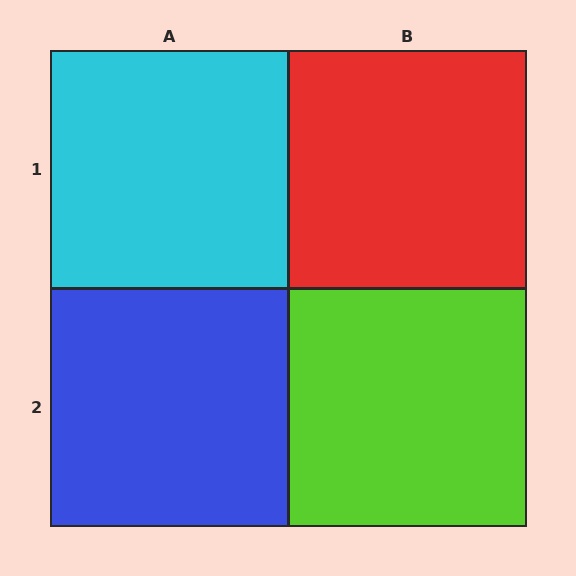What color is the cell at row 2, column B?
Lime.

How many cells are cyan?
1 cell is cyan.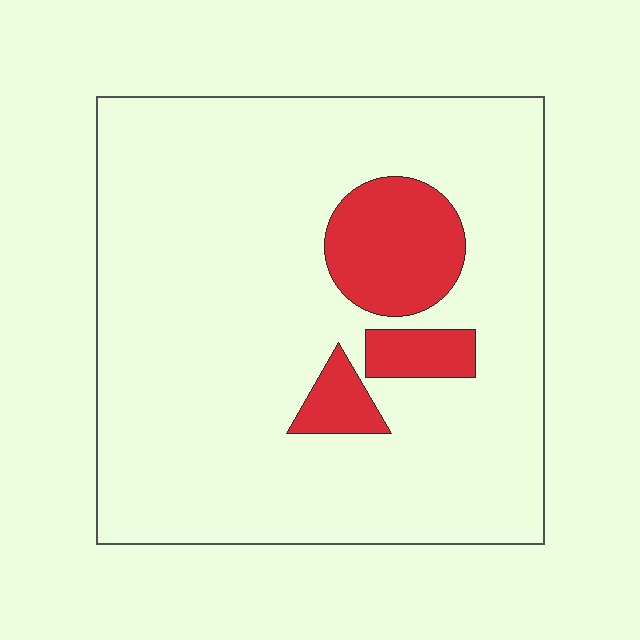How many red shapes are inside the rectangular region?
3.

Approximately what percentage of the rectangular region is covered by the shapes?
Approximately 15%.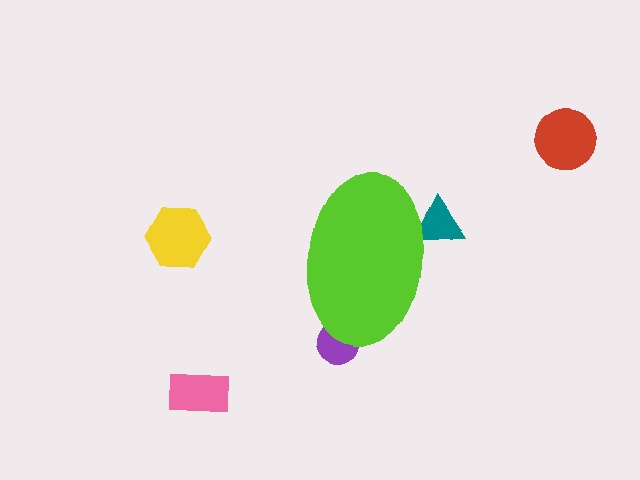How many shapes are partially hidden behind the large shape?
2 shapes are partially hidden.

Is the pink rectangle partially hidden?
No, the pink rectangle is fully visible.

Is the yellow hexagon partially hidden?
No, the yellow hexagon is fully visible.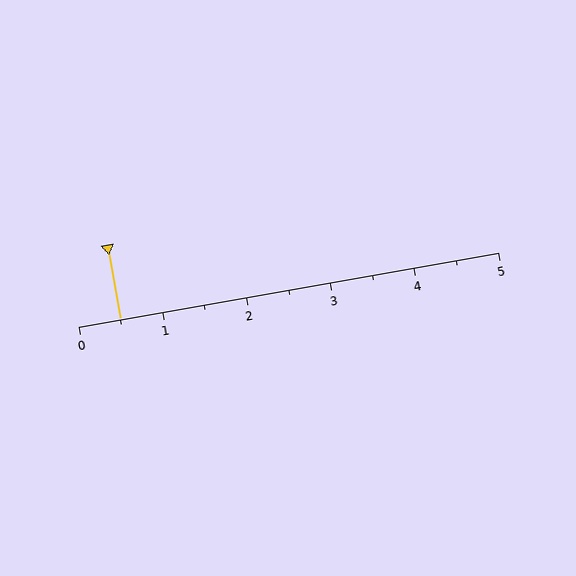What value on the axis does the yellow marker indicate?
The marker indicates approximately 0.5.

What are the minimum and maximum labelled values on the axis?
The axis runs from 0 to 5.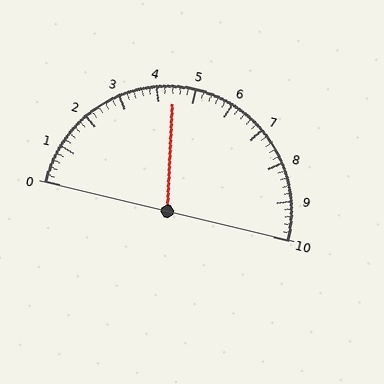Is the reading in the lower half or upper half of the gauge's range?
The reading is in the lower half of the range (0 to 10).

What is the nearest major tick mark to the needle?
The nearest major tick mark is 4.